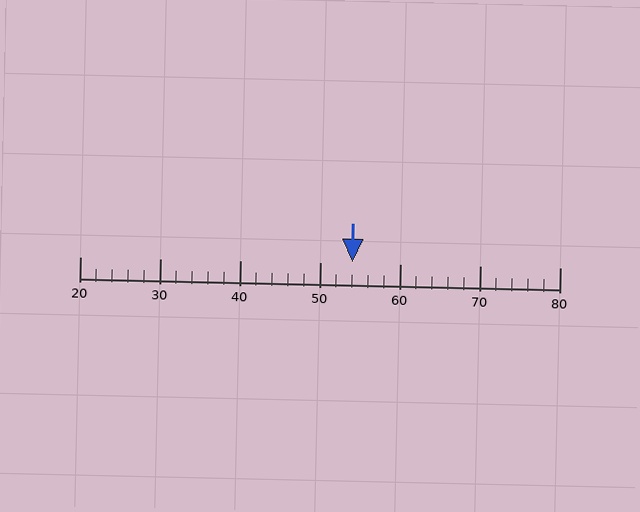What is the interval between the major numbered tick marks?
The major tick marks are spaced 10 units apart.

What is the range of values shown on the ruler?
The ruler shows values from 20 to 80.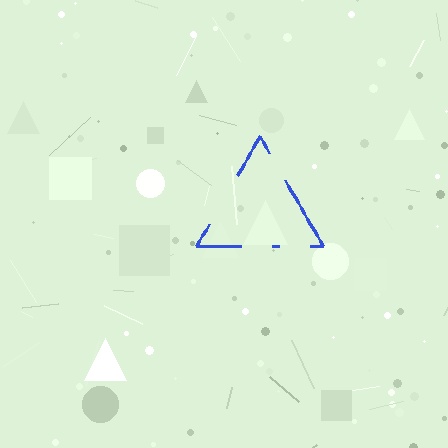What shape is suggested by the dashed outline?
The dashed outline suggests a triangle.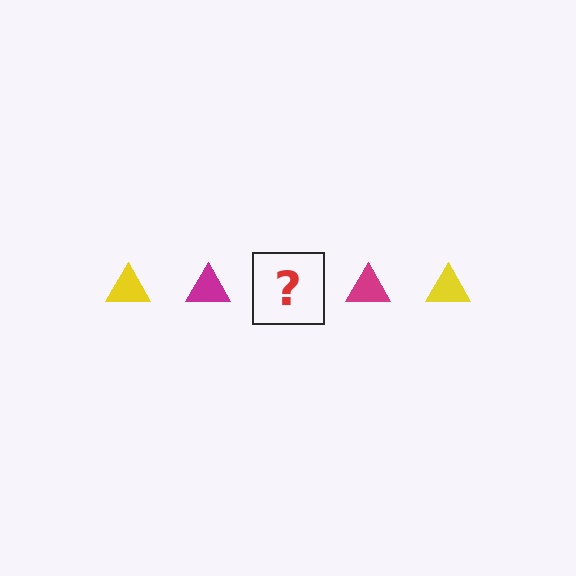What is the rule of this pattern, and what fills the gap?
The rule is that the pattern cycles through yellow, magenta triangles. The gap should be filled with a yellow triangle.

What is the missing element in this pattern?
The missing element is a yellow triangle.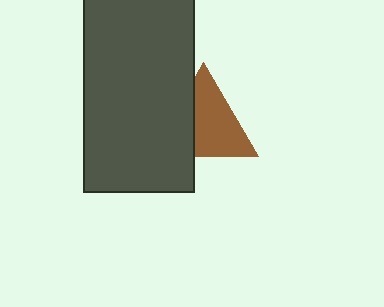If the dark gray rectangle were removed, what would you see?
You would see the complete brown triangle.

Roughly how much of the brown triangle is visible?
About half of it is visible (roughly 64%).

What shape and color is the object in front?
The object in front is a dark gray rectangle.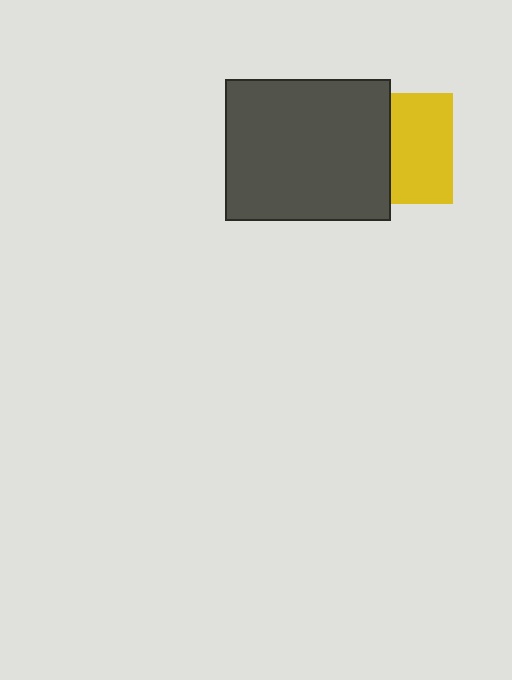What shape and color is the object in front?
The object in front is a dark gray rectangle.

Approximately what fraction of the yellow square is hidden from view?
Roughly 45% of the yellow square is hidden behind the dark gray rectangle.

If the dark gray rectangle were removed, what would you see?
You would see the complete yellow square.